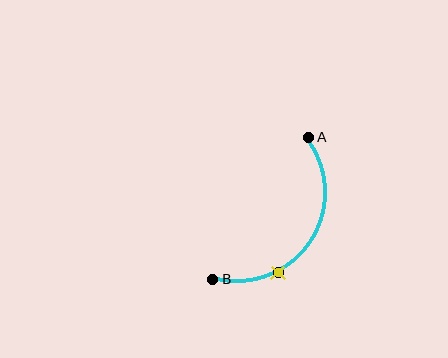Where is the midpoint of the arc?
The arc midpoint is the point on the curve farthest from the straight line joining A and B. It sits below and to the right of that line.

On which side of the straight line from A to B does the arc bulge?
The arc bulges below and to the right of the straight line connecting A and B.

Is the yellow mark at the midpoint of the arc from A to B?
No. The yellow mark lies on the arc but is closer to endpoint B. The arc midpoint would be at the point on the curve equidistant along the arc from both A and B.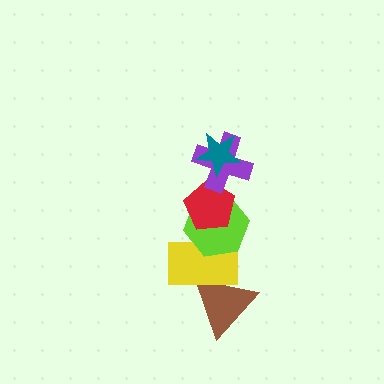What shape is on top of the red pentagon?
The purple cross is on top of the red pentagon.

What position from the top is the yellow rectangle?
The yellow rectangle is 5th from the top.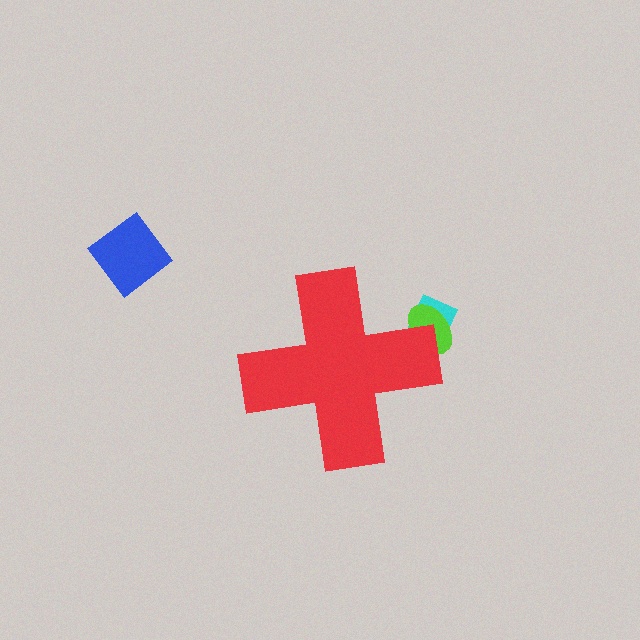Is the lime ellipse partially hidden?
Yes, the lime ellipse is partially hidden behind the red cross.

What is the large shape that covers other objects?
A red cross.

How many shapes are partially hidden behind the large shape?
2 shapes are partially hidden.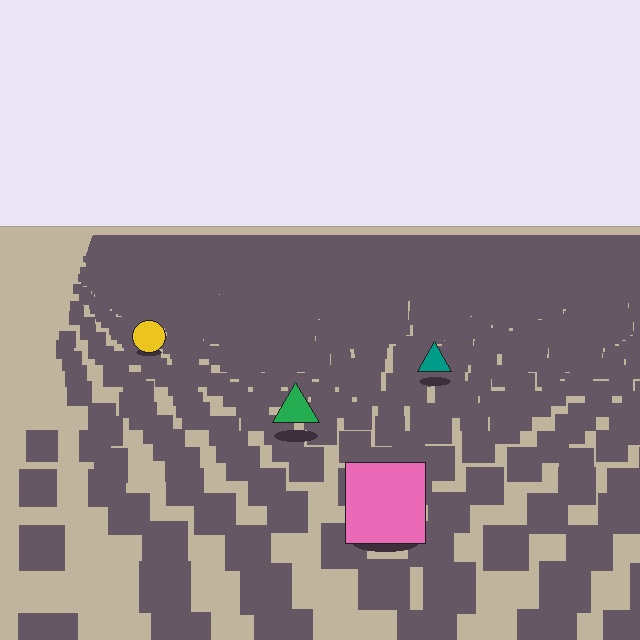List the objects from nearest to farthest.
From nearest to farthest: the pink square, the green triangle, the teal triangle, the yellow circle.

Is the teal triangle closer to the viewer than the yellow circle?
Yes. The teal triangle is closer — you can tell from the texture gradient: the ground texture is coarser near it.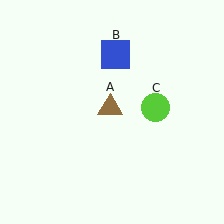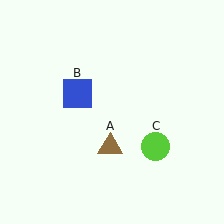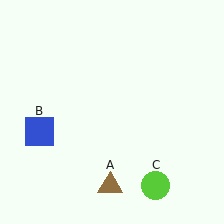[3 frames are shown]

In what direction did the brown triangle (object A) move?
The brown triangle (object A) moved down.